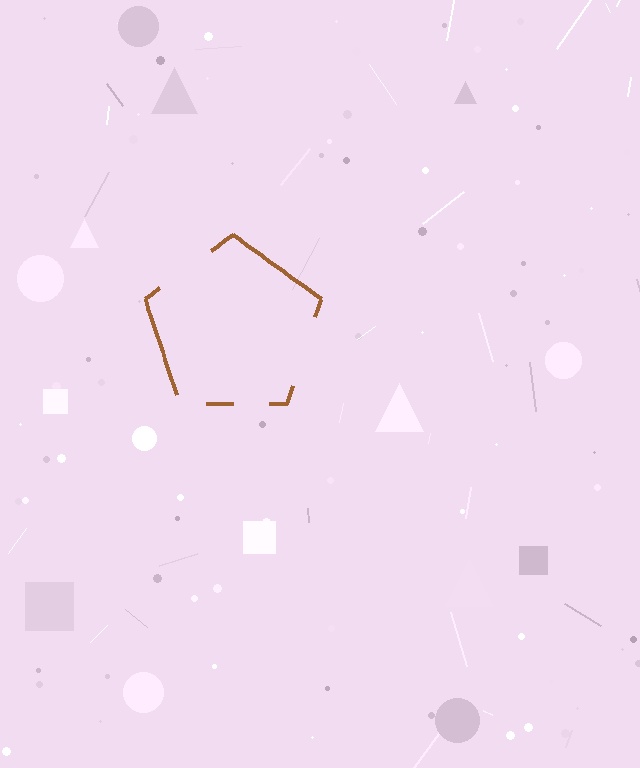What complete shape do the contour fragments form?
The contour fragments form a pentagon.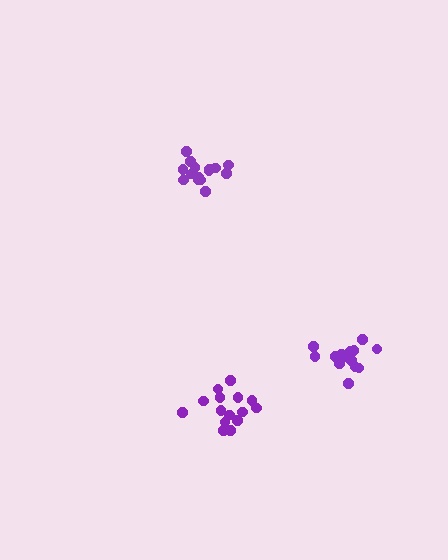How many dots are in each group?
Group 1: 14 dots, Group 2: 15 dots, Group 3: 15 dots (44 total).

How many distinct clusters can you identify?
There are 3 distinct clusters.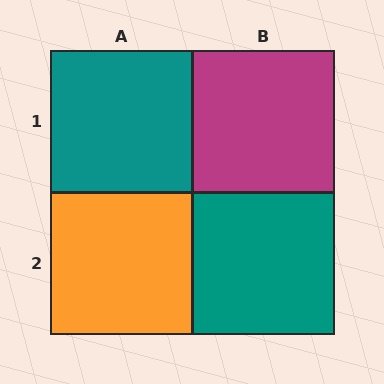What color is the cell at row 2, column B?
Teal.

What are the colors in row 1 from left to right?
Teal, magenta.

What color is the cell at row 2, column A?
Orange.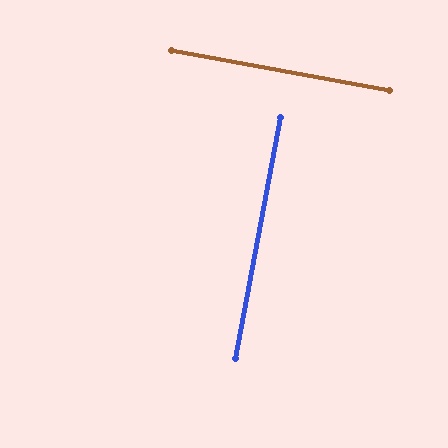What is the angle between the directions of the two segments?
Approximately 90 degrees.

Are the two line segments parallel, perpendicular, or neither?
Perpendicular — they meet at approximately 90°.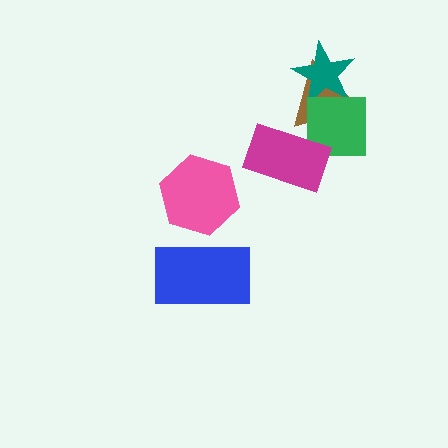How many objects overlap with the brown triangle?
3 objects overlap with the brown triangle.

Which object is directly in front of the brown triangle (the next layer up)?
The teal star is directly in front of the brown triangle.